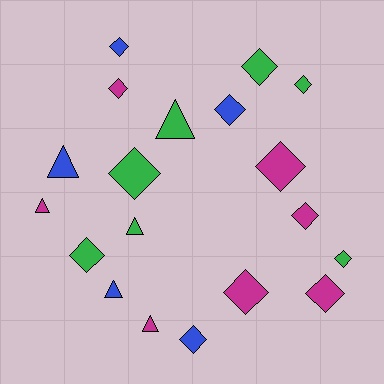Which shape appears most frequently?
Diamond, with 13 objects.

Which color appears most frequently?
Green, with 7 objects.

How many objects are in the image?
There are 19 objects.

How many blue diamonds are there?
There are 3 blue diamonds.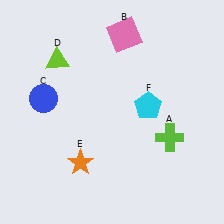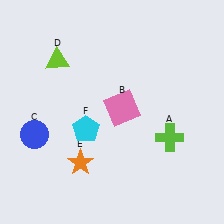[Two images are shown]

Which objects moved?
The objects that moved are: the pink square (B), the blue circle (C), the cyan pentagon (F).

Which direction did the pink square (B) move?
The pink square (B) moved down.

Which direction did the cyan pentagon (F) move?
The cyan pentagon (F) moved left.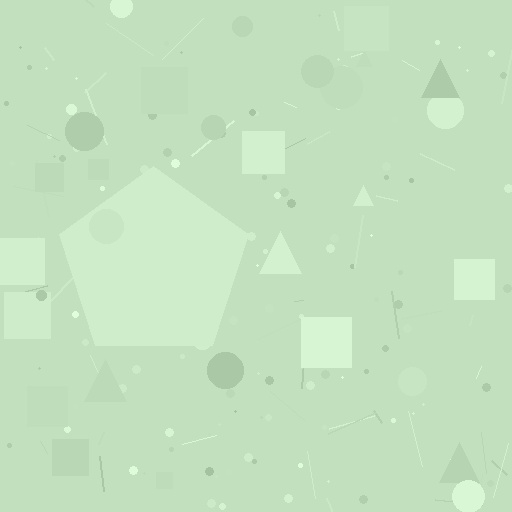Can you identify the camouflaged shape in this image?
The camouflaged shape is a pentagon.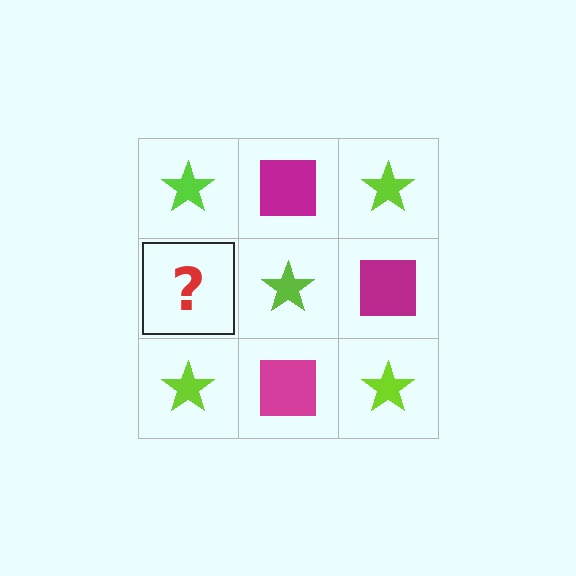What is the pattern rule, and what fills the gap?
The rule is that it alternates lime star and magenta square in a checkerboard pattern. The gap should be filled with a magenta square.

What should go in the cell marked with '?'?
The missing cell should contain a magenta square.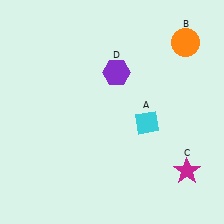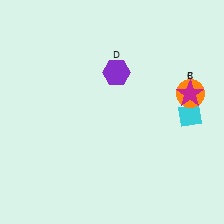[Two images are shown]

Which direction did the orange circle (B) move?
The orange circle (B) moved down.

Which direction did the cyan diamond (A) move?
The cyan diamond (A) moved right.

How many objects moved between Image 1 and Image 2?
3 objects moved between the two images.